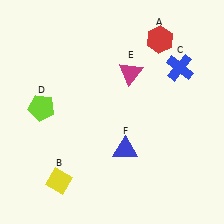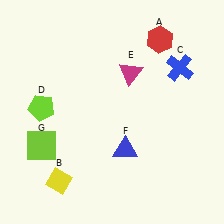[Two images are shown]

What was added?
A lime square (G) was added in Image 2.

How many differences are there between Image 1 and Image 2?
There is 1 difference between the two images.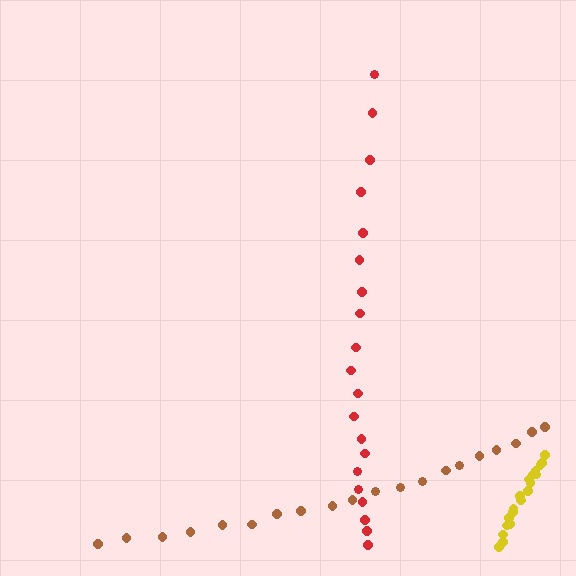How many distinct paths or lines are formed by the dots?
There are 3 distinct paths.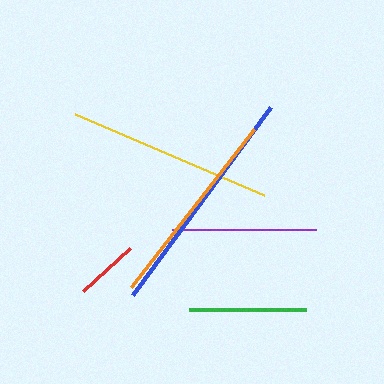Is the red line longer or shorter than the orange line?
The orange line is longer than the red line.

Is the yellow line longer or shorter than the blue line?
The blue line is longer than the yellow line.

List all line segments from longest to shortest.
From longest to shortest: blue, yellow, orange, purple, green, red.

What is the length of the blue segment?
The blue segment is approximately 233 pixels long.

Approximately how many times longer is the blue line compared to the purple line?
The blue line is approximately 1.6 times the length of the purple line.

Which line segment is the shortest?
The red line is the shortest at approximately 64 pixels.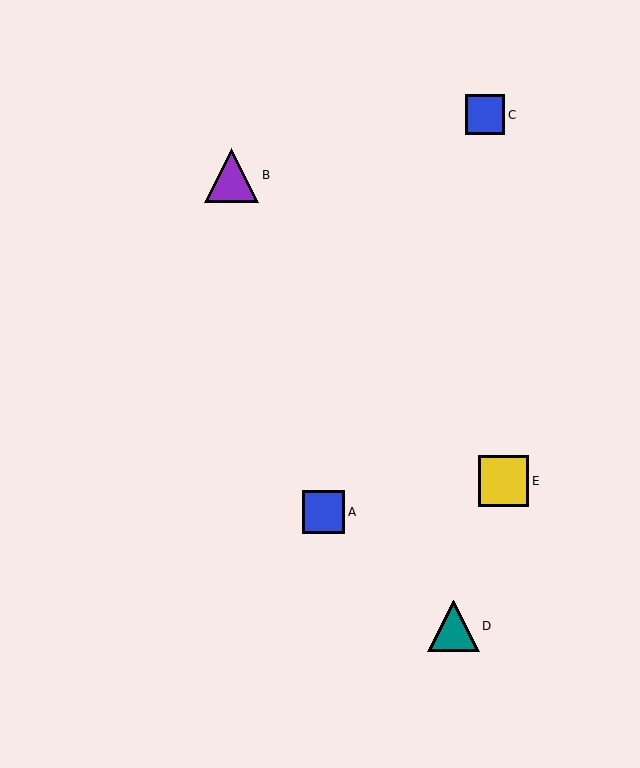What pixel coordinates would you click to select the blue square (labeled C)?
Click at (485, 115) to select the blue square C.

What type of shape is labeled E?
Shape E is a yellow square.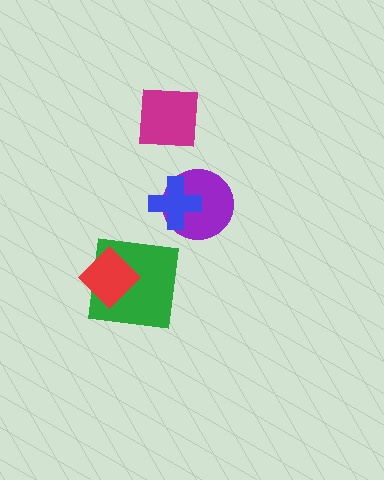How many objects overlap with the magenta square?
0 objects overlap with the magenta square.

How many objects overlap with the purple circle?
1 object overlaps with the purple circle.